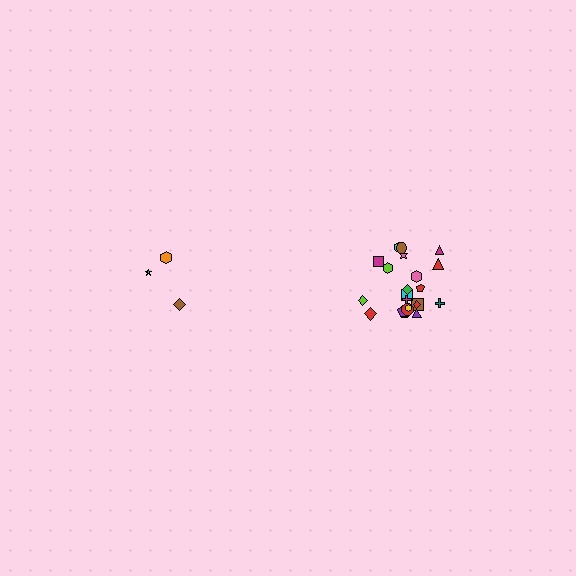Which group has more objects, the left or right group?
The right group.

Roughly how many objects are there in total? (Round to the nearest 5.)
Roughly 25 objects in total.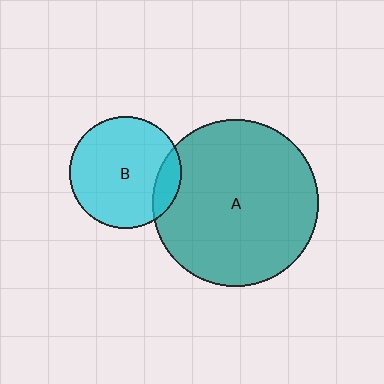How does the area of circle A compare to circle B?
Approximately 2.2 times.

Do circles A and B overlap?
Yes.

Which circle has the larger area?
Circle A (teal).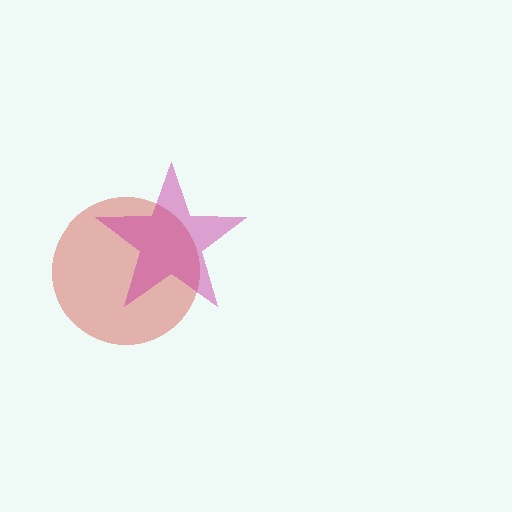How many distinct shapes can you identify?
There are 2 distinct shapes: a red circle, a magenta star.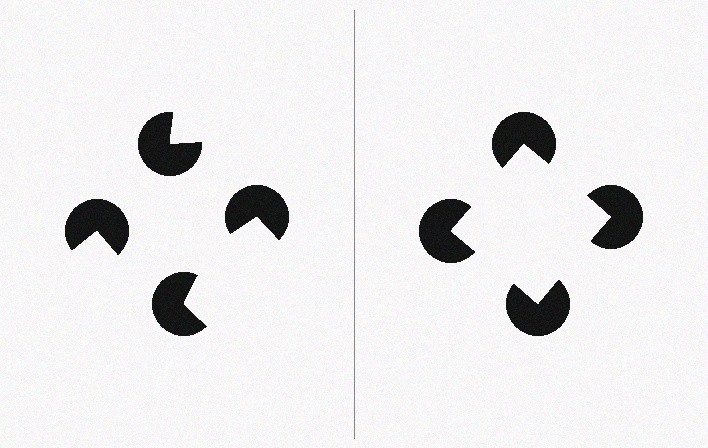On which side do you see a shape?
An illusory square appears on the right side. On the left side the wedge cuts are rotated, so no coherent shape forms.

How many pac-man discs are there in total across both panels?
8 — 4 on each side.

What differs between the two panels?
The pac-man discs are positioned identically on both sides; only the wedge orientations differ. On the right they align to a square; on the left they are misaligned.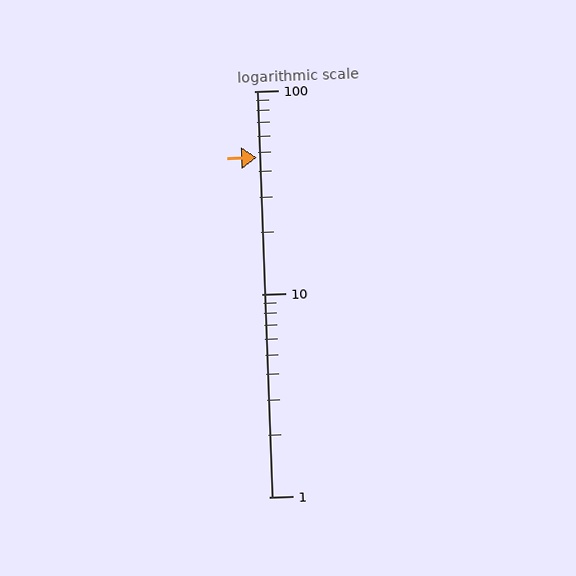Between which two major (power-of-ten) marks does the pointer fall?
The pointer is between 10 and 100.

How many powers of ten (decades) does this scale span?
The scale spans 2 decades, from 1 to 100.